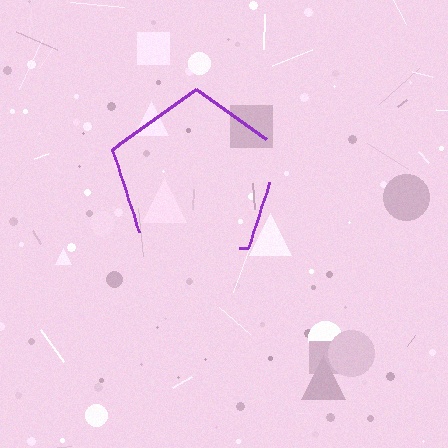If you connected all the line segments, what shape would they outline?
They would outline a pentagon.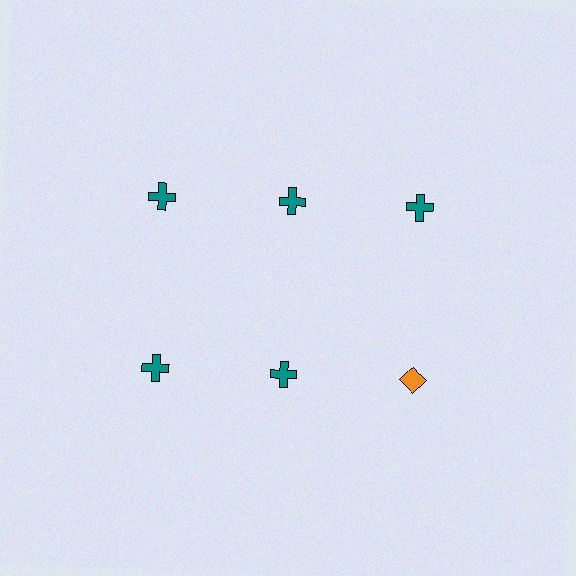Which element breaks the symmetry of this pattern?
The orange diamond in the second row, center column breaks the symmetry. All other shapes are teal crosses.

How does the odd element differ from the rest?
It differs in both color (orange instead of teal) and shape (diamond instead of cross).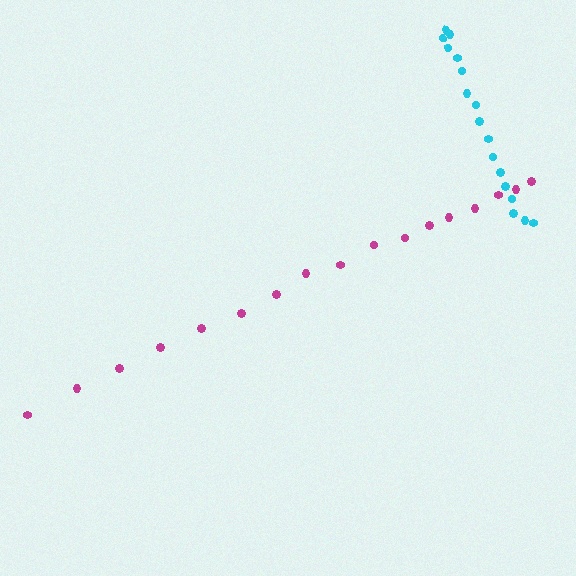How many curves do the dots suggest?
There are 2 distinct paths.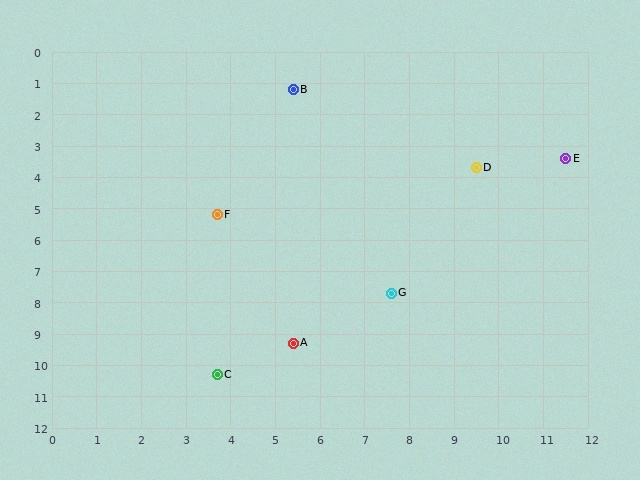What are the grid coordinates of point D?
Point D is at approximately (9.5, 3.7).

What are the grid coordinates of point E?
Point E is at approximately (11.5, 3.4).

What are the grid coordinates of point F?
Point F is at approximately (3.7, 5.2).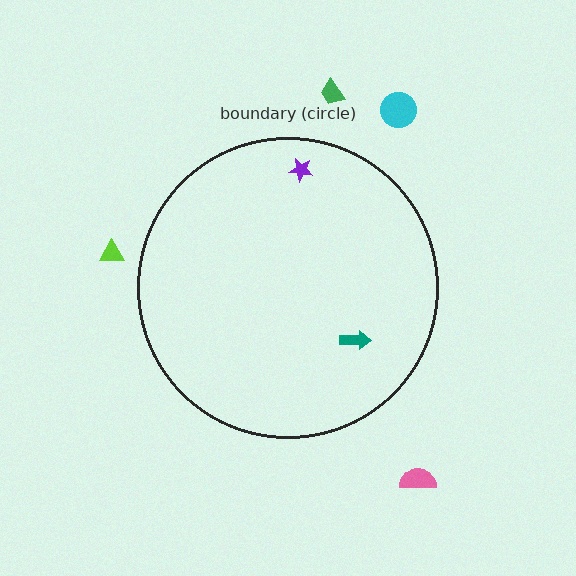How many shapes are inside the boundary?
2 inside, 4 outside.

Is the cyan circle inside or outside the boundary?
Outside.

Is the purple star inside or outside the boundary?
Inside.